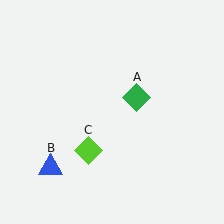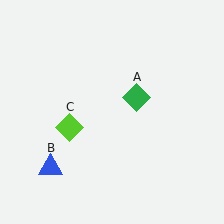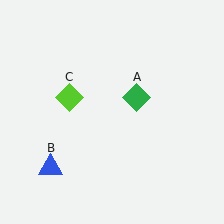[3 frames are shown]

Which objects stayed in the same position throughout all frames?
Green diamond (object A) and blue triangle (object B) remained stationary.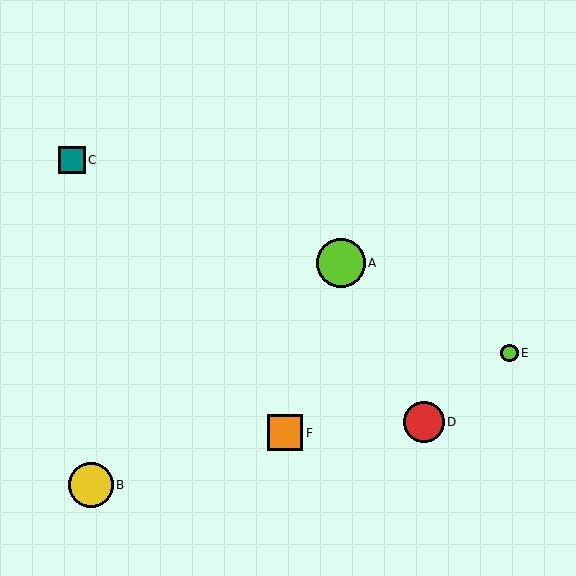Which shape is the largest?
The lime circle (labeled A) is the largest.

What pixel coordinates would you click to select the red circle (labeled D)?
Click at (424, 422) to select the red circle D.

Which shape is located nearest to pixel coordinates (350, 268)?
The lime circle (labeled A) at (341, 263) is nearest to that location.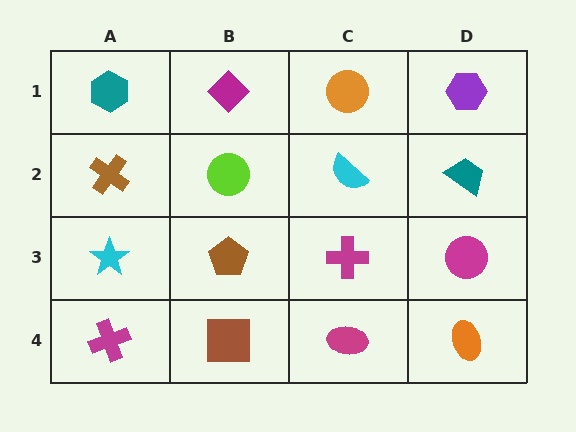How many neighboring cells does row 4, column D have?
2.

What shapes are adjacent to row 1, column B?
A lime circle (row 2, column B), a teal hexagon (row 1, column A), an orange circle (row 1, column C).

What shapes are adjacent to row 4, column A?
A cyan star (row 3, column A), a brown square (row 4, column B).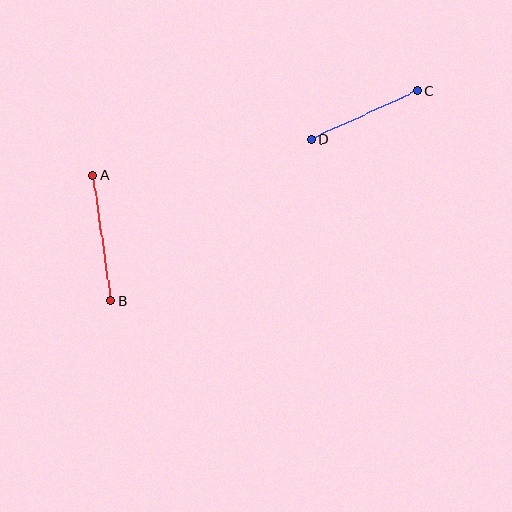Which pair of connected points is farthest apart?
Points A and B are farthest apart.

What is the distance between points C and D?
The distance is approximately 117 pixels.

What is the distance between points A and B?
The distance is approximately 127 pixels.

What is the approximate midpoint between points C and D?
The midpoint is at approximately (365, 115) pixels.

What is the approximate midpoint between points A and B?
The midpoint is at approximately (102, 238) pixels.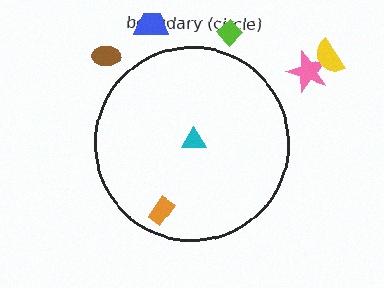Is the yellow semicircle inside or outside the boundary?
Outside.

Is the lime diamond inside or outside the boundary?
Outside.